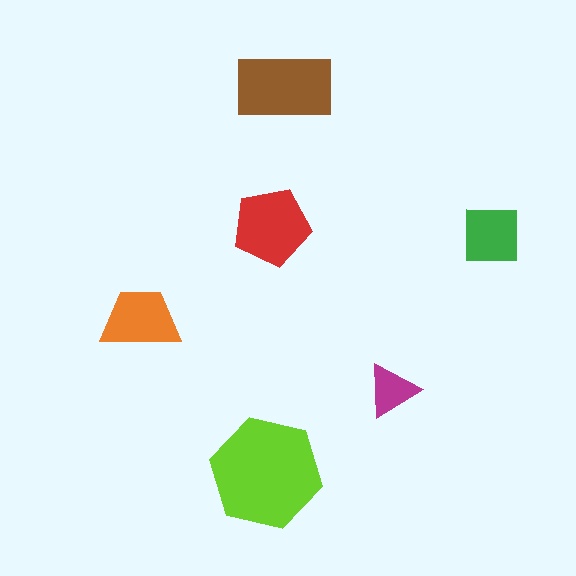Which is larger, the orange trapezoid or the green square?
The orange trapezoid.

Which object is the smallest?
The magenta triangle.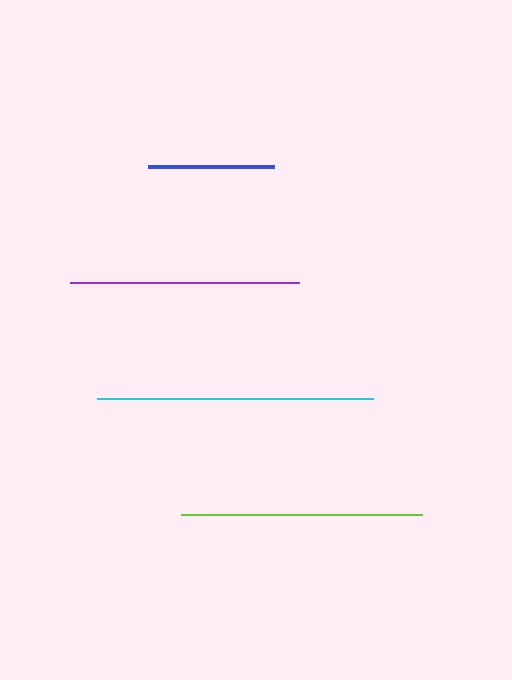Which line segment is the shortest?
The blue line is the shortest at approximately 126 pixels.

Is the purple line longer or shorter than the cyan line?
The cyan line is longer than the purple line.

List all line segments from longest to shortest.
From longest to shortest: cyan, lime, purple, blue.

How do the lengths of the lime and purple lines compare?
The lime and purple lines are approximately the same length.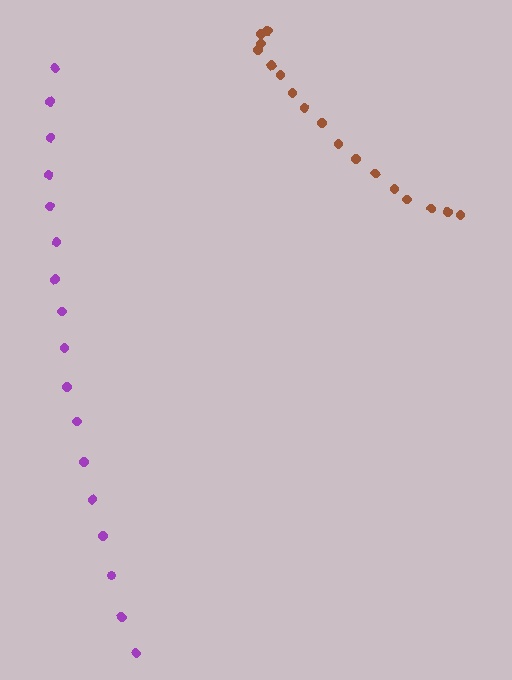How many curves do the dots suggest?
There are 2 distinct paths.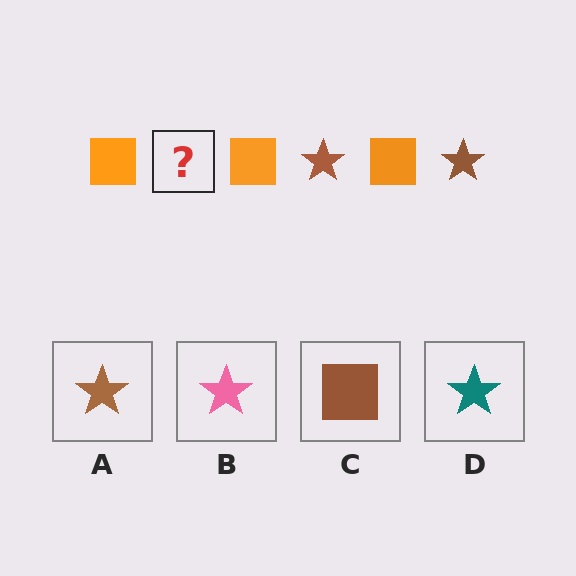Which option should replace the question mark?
Option A.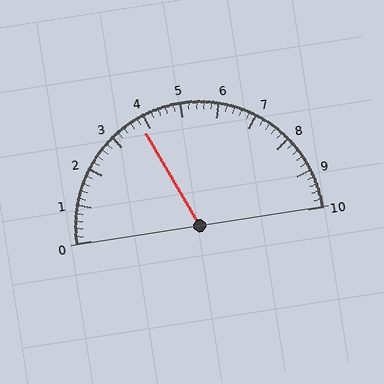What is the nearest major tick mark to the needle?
The nearest major tick mark is 4.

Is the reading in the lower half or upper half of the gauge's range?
The reading is in the lower half of the range (0 to 10).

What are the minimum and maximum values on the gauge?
The gauge ranges from 0 to 10.